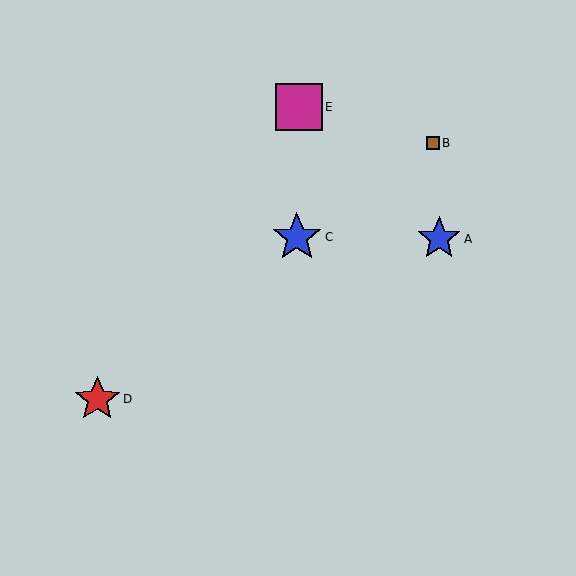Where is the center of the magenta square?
The center of the magenta square is at (299, 107).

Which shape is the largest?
The blue star (labeled C) is the largest.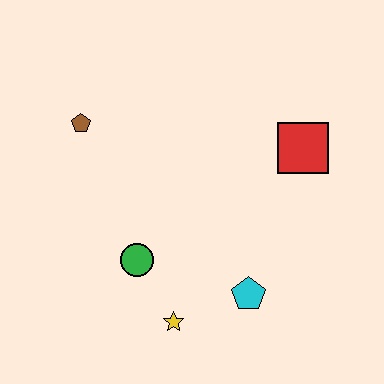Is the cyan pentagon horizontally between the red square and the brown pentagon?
Yes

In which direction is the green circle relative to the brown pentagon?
The green circle is below the brown pentagon.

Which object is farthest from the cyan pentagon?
The brown pentagon is farthest from the cyan pentagon.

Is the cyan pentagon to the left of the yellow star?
No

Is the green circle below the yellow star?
No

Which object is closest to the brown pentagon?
The green circle is closest to the brown pentagon.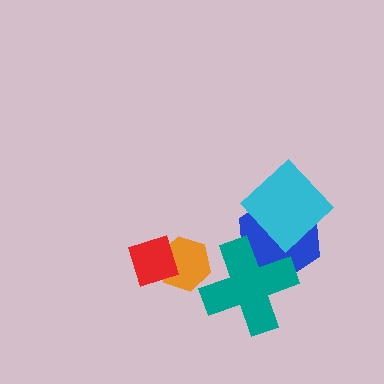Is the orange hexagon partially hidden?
Yes, it is partially covered by another shape.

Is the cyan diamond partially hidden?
No, no other shape covers it.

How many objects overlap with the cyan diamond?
1 object overlaps with the cyan diamond.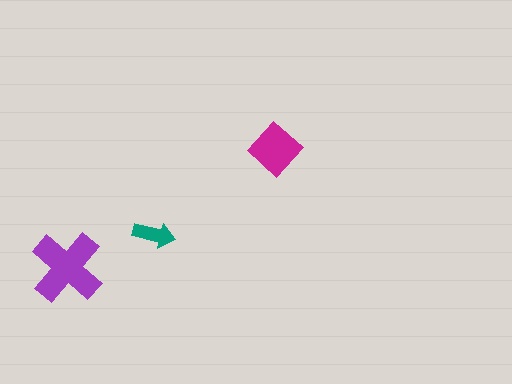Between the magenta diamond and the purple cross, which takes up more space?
The purple cross.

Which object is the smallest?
The teal arrow.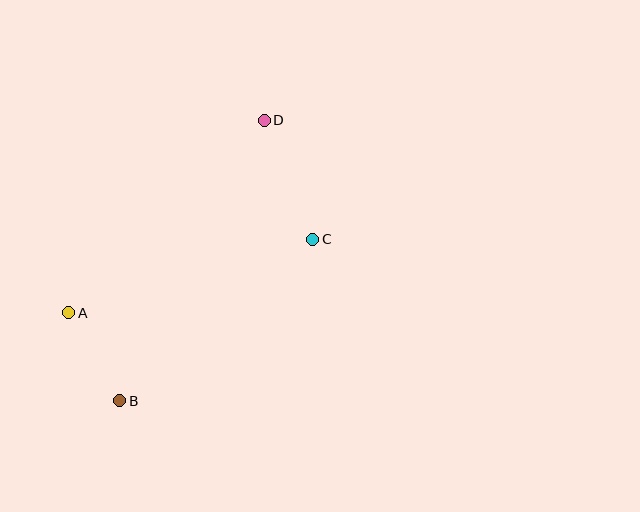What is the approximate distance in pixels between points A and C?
The distance between A and C is approximately 255 pixels.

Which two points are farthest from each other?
Points B and D are farthest from each other.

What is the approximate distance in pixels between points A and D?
The distance between A and D is approximately 274 pixels.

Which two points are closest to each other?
Points A and B are closest to each other.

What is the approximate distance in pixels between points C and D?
The distance between C and D is approximately 128 pixels.